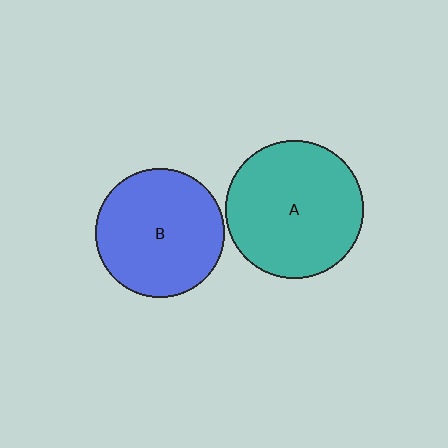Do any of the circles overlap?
No, none of the circles overlap.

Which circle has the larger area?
Circle A (teal).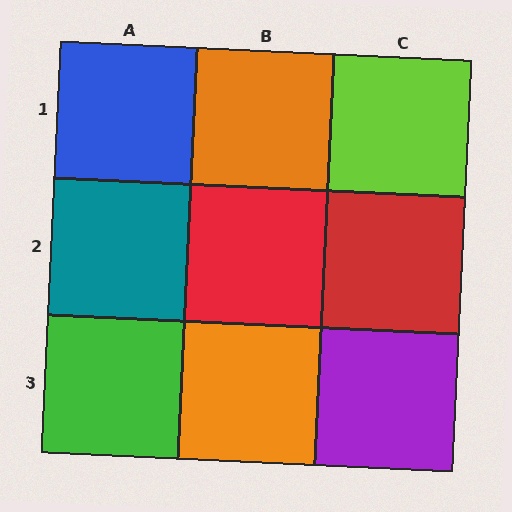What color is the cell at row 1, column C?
Lime.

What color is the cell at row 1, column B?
Orange.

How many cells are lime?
1 cell is lime.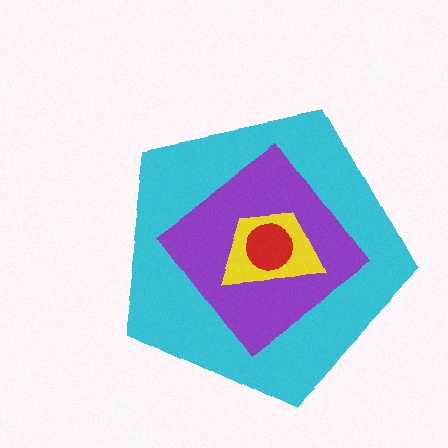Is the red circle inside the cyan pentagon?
Yes.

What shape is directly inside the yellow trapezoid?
The red circle.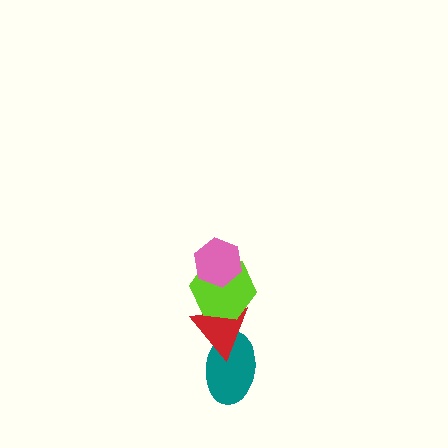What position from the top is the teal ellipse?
The teal ellipse is 4th from the top.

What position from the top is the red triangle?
The red triangle is 3rd from the top.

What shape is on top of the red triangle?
The lime hexagon is on top of the red triangle.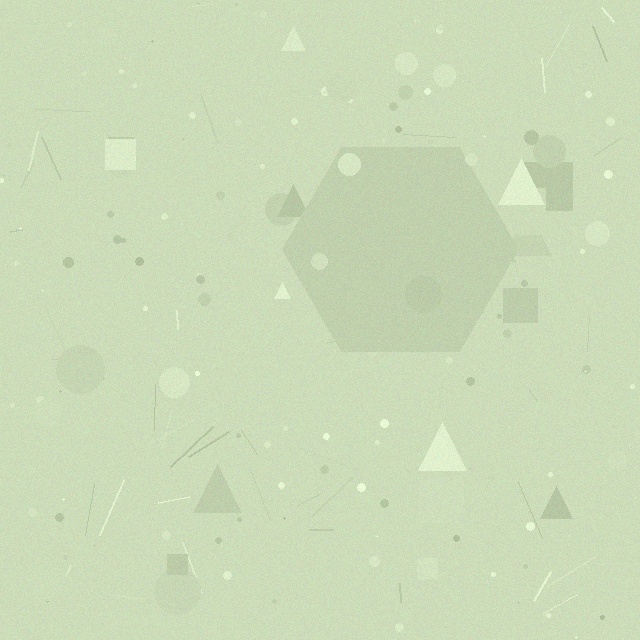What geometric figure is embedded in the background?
A hexagon is embedded in the background.